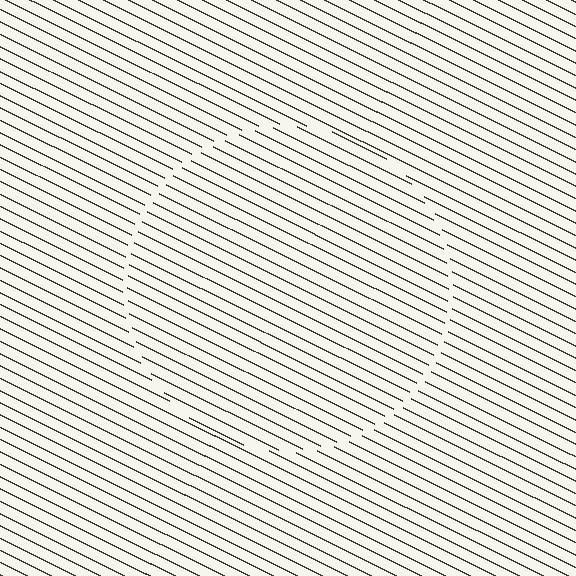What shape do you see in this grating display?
An illusory circle. The interior of the shape contains the same grating, shifted by half a period — the contour is defined by the phase discontinuity where line-ends from the inner and outer gratings abut.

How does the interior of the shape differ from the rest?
The interior of the shape contains the same grating, shifted by half a period — the contour is defined by the phase discontinuity where line-ends from the inner and outer gratings abut.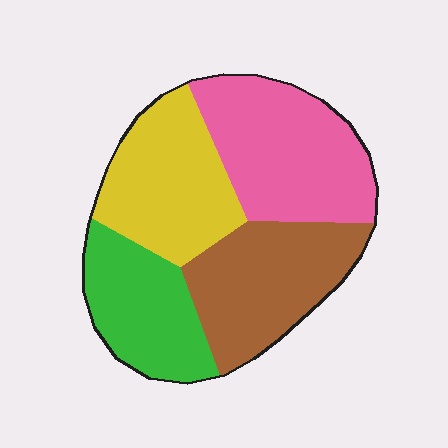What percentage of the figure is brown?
Brown covers about 25% of the figure.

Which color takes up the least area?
Green, at roughly 20%.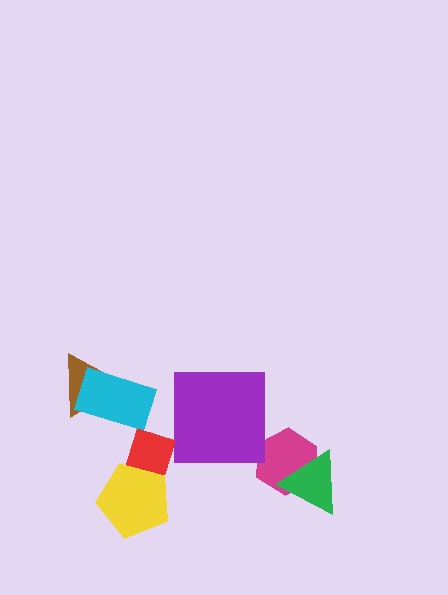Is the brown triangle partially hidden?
Yes, it is partially covered by another shape.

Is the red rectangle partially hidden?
Yes, it is partially covered by another shape.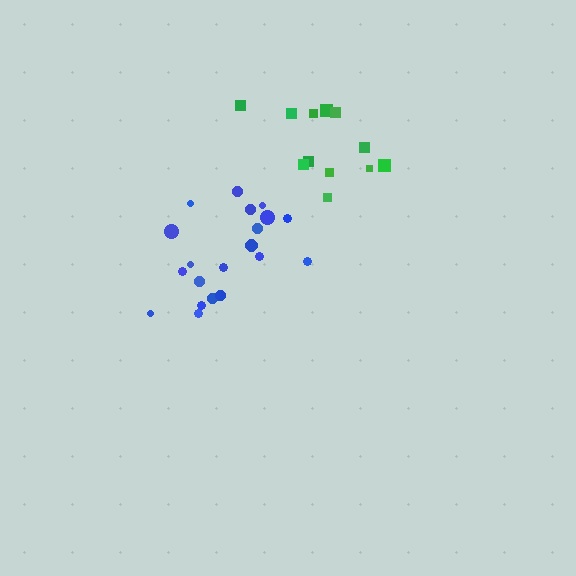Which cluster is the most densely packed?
Blue.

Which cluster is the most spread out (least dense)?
Green.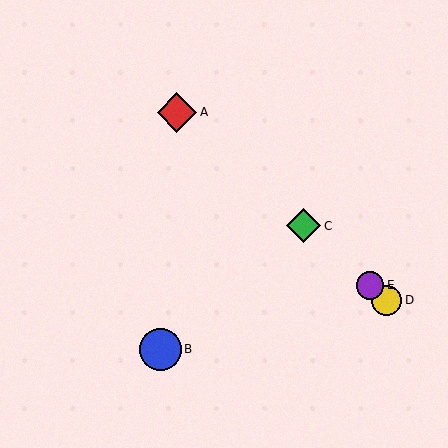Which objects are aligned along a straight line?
Objects A, C, D, E are aligned along a straight line.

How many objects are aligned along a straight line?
4 objects (A, C, D, E) are aligned along a straight line.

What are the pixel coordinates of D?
Object D is at (386, 300).